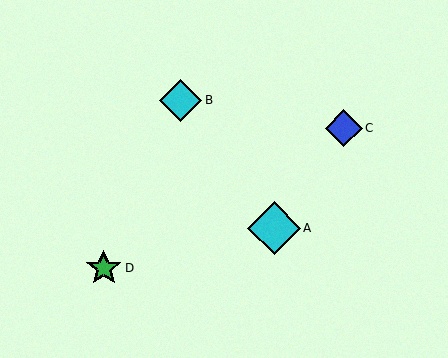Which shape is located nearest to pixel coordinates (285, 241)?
The cyan diamond (labeled A) at (274, 228) is nearest to that location.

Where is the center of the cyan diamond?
The center of the cyan diamond is at (181, 100).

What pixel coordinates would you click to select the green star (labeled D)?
Click at (104, 268) to select the green star D.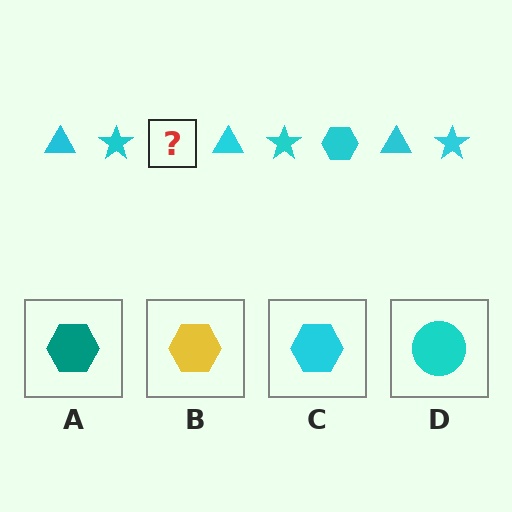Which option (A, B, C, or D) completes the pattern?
C.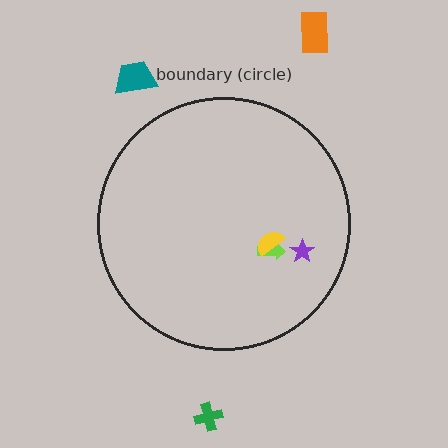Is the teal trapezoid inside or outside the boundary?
Outside.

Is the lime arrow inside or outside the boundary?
Inside.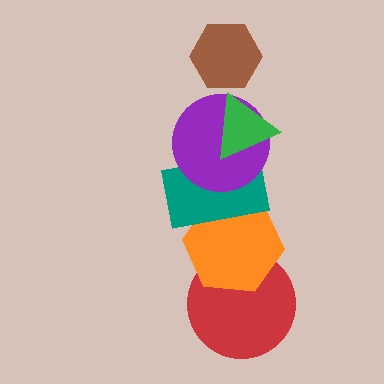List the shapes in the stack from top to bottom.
From top to bottom: the brown hexagon, the green triangle, the purple circle, the teal rectangle, the orange hexagon, the red circle.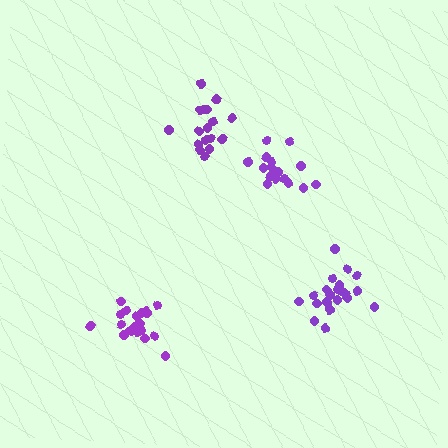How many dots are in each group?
Group 1: 17 dots, Group 2: 21 dots, Group 3: 21 dots, Group 4: 17 dots (76 total).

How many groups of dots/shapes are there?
There are 4 groups.